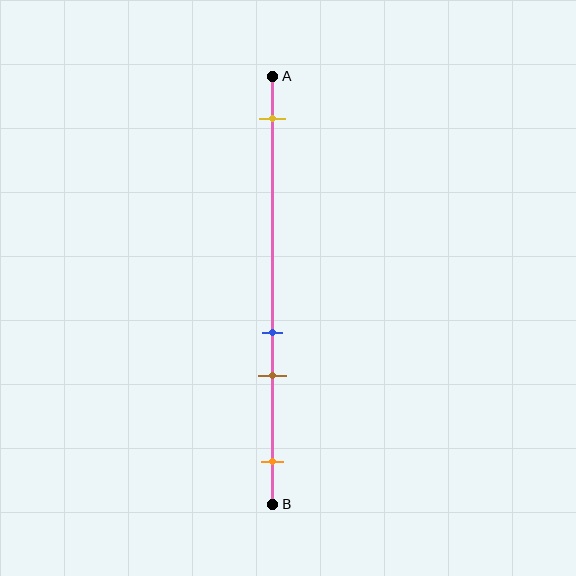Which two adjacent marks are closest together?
The blue and brown marks are the closest adjacent pair.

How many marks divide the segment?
There are 4 marks dividing the segment.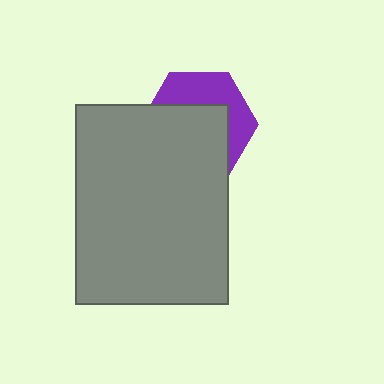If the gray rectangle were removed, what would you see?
You would see the complete purple hexagon.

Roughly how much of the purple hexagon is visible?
A small part of it is visible (roughly 40%).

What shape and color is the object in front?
The object in front is a gray rectangle.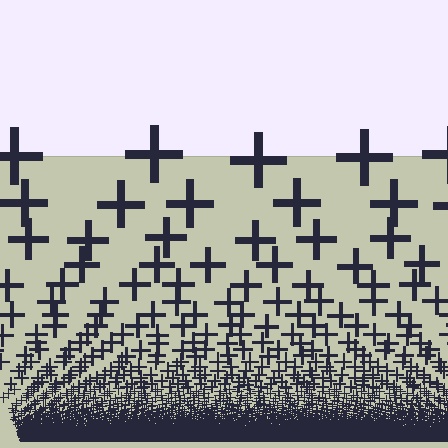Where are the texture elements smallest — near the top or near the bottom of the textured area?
Near the bottom.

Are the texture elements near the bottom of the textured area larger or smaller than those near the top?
Smaller. The gradient is inverted — elements near the bottom are smaller and denser.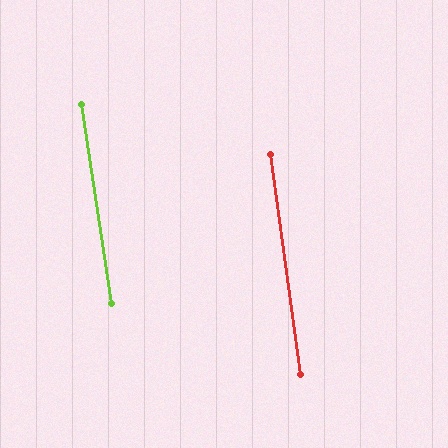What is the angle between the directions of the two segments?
Approximately 1 degree.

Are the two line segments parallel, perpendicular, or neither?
Parallel — their directions differ by only 0.8°.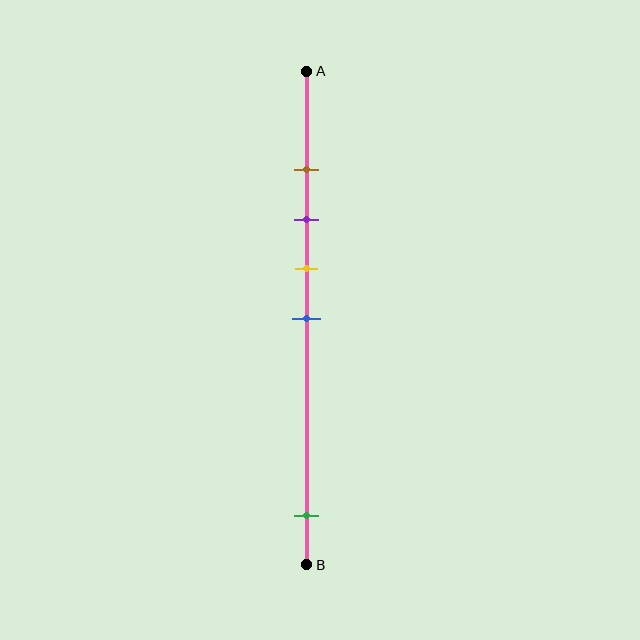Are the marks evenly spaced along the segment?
No, the marks are not evenly spaced.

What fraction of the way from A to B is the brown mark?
The brown mark is approximately 20% (0.2) of the way from A to B.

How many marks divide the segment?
There are 5 marks dividing the segment.